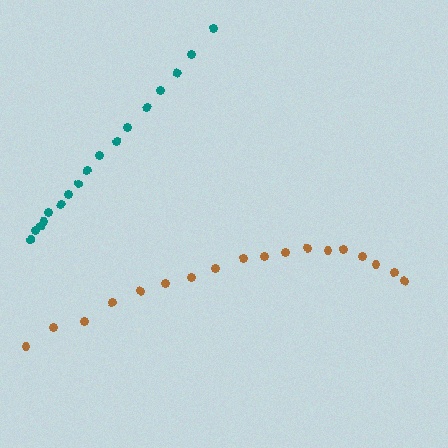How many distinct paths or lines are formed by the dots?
There are 2 distinct paths.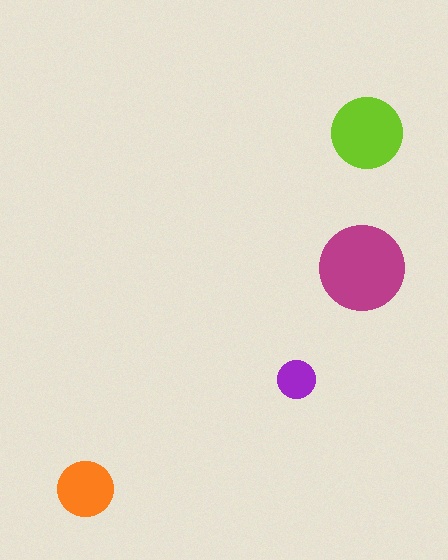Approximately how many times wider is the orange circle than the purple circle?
About 1.5 times wider.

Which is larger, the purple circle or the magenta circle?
The magenta one.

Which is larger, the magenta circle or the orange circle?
The magenta one.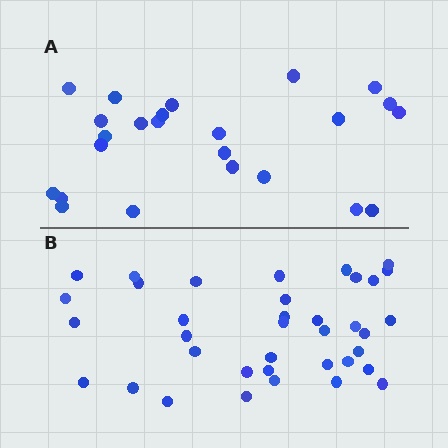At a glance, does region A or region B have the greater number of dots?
Region B (the bottom region) has more dots.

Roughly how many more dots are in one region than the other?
Region B has approximately 15 more dots than region A.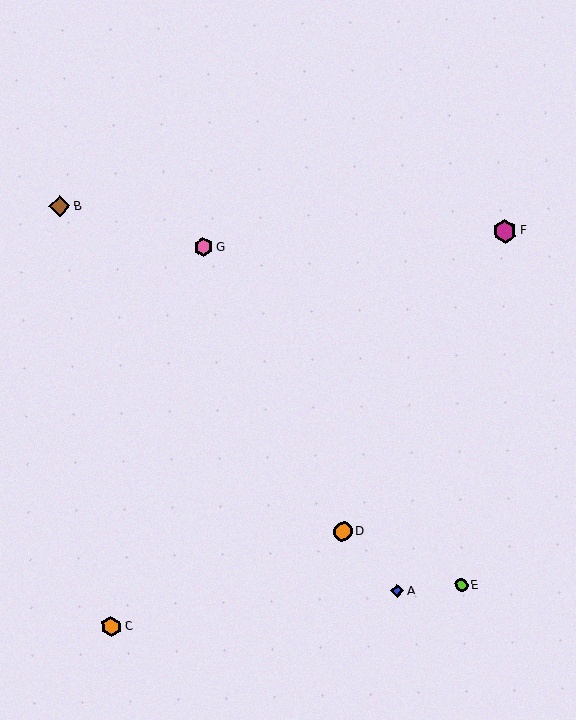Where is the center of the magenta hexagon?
The center of the magenta hexagon is at (505, 231).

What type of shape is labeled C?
Shape C is an orange hexagon.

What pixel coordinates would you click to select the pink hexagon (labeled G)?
Click at (203, 247) to select the pink hexagon G.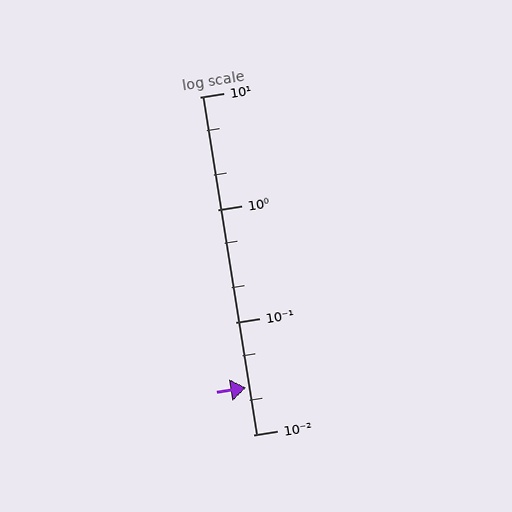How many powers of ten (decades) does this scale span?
The scale spans 3 decades, from 0.01 to 10.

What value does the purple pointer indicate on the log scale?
The pointer indicates approximately 0.026.